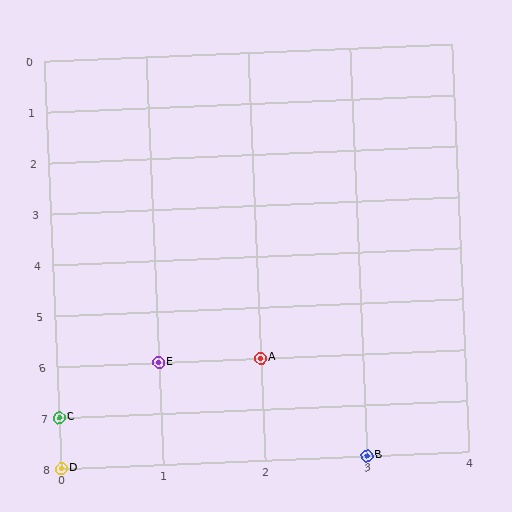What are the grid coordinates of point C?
Point C is at grid coordinates (0, 7).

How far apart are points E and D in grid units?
Points E and D are 1 column and 2 rows apart (about 2.2 grid units diagonally).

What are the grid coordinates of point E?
Point E is at grid coordinates (1, 6).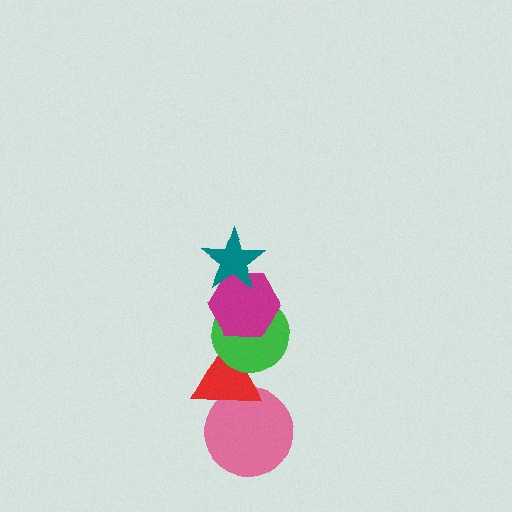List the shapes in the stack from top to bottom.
From top to bottom: the teal star, the magenta hexagon, the green circle, the red triangle, the pink circle.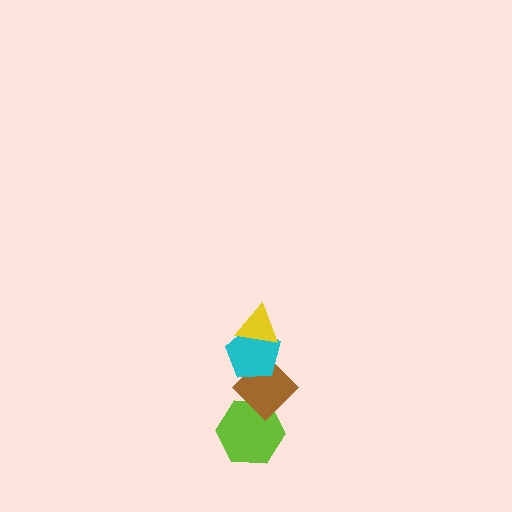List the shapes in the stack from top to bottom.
From top to bottom: the yellow triangle, the cyan pentagon, the brown diamond, the lime hexagon.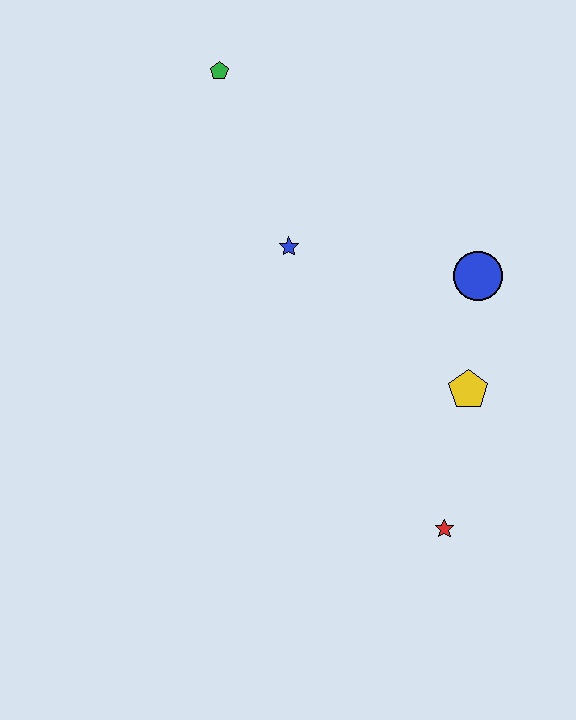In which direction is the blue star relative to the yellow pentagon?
The blue star is to the left of the yellow pentagon.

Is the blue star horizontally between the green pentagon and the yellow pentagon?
Yes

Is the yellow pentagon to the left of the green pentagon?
No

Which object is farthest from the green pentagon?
The red star is farthest from the green pentagon.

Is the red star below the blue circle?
Yes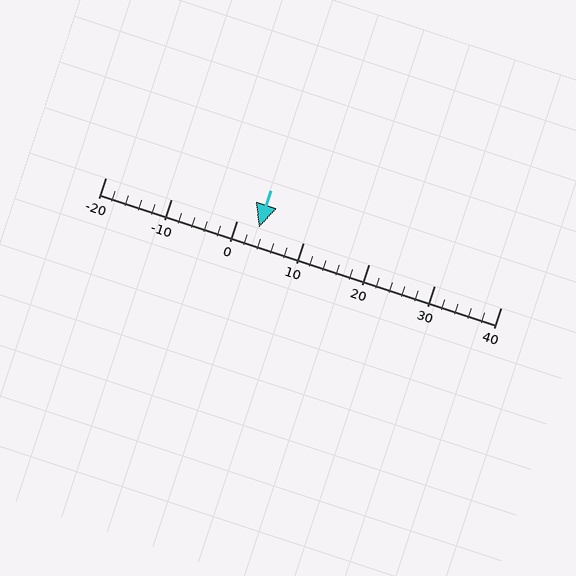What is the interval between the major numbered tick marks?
The major tick marks are spaced 10 units apart.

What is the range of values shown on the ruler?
The ruler shows values from -20 to 40.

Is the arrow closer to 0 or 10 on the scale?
The arrow is closer to 0.